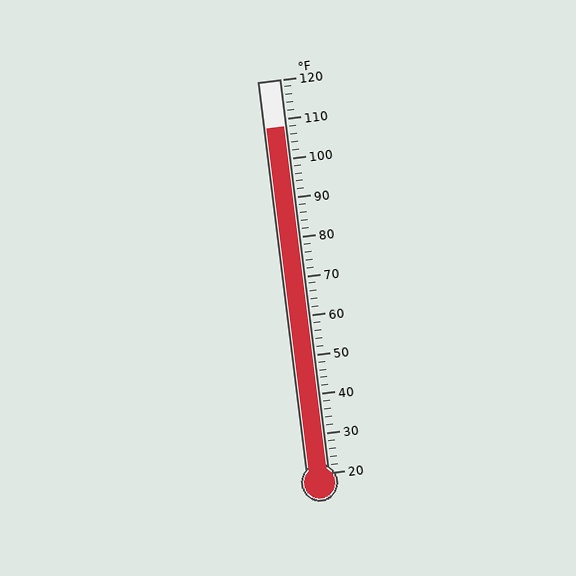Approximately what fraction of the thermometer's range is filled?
The thermometer is filled to approximately 90% of its range.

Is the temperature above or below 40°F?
The temperature is above 40°F.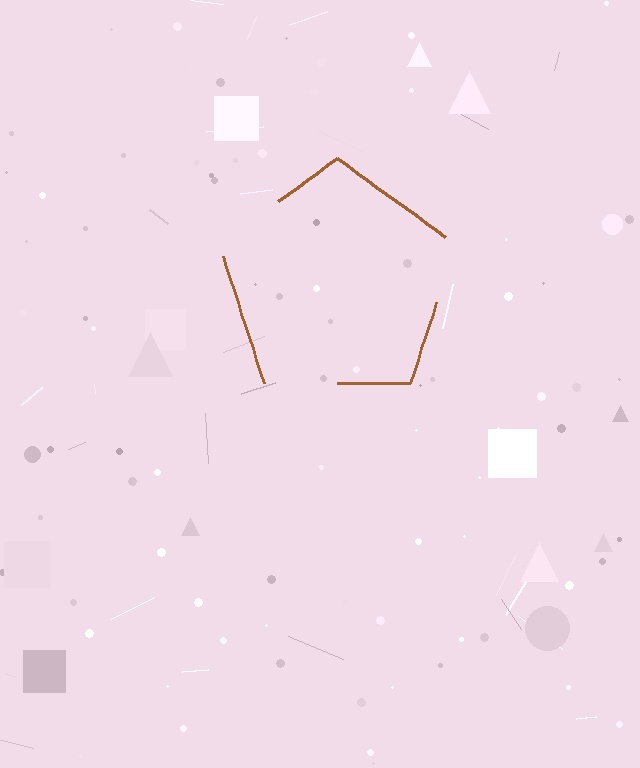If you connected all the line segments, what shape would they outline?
They would outline a pentagon.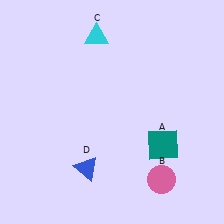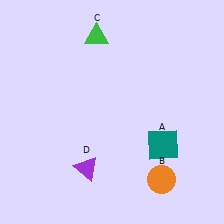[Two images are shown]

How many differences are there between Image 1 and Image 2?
There are 3 differences between the two images.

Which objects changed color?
B changed from pink to orange. C changed from cyan to green. D changed from blue to purple.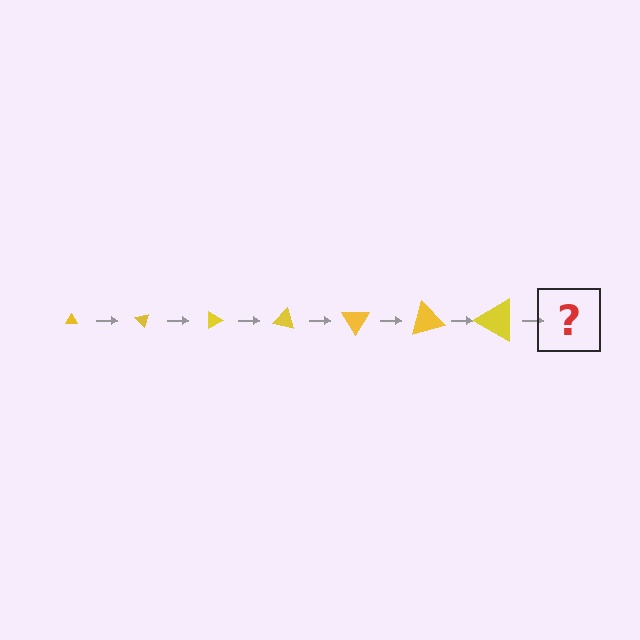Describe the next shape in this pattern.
It should be a triangle, larger than the previous one and rotated 315 degrees from the start.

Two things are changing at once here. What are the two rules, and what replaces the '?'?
The two rules are that the triangle grows larger each step and it rotates 45 degrees each step. The '?' should be a triangle, larger than the previous one and rotated 315 degrees from the start.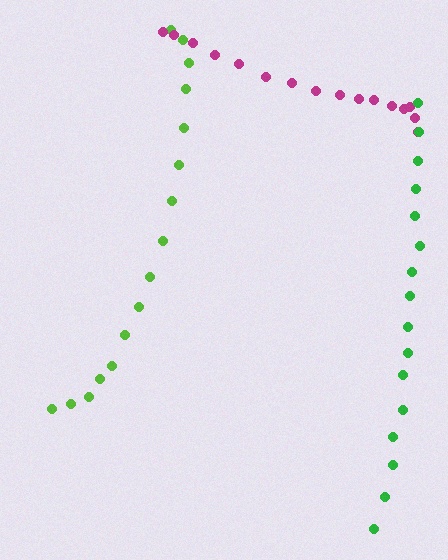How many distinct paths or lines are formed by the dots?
There are 3 distinct paths.